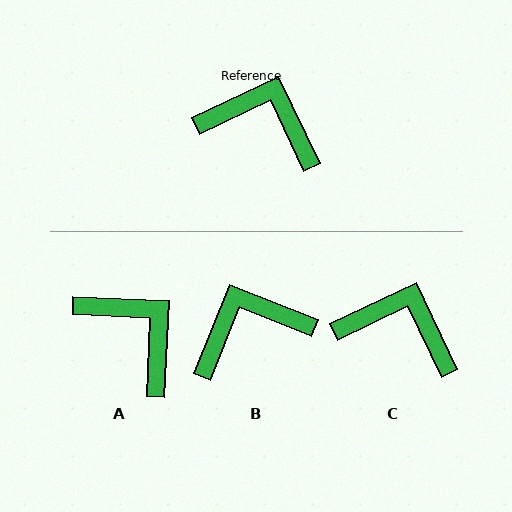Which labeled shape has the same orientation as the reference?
C.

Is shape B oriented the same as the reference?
No, it is off by about 43 degrees.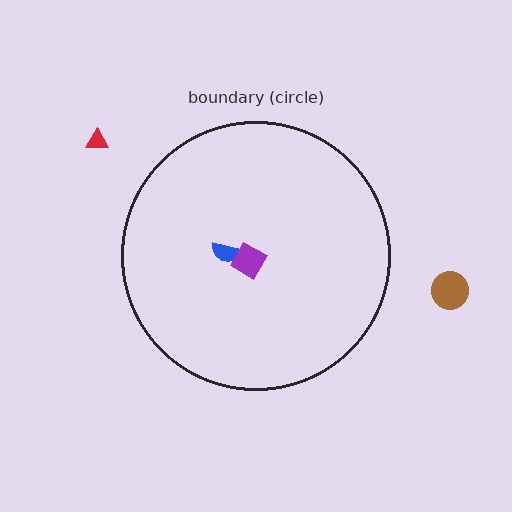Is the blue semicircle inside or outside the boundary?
Inside.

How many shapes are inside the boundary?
2 inside, 2 outside.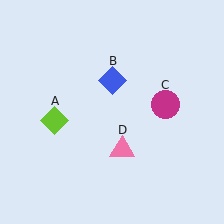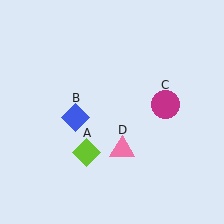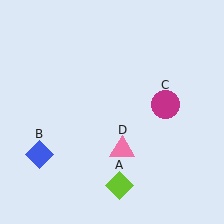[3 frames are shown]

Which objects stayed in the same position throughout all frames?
Magenta circle (object C) and pink triangle (object D) remained stationary.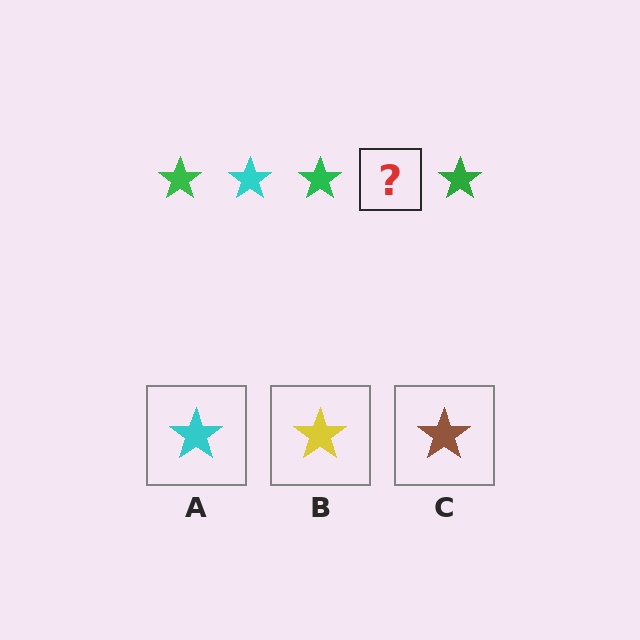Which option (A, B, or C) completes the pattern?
A.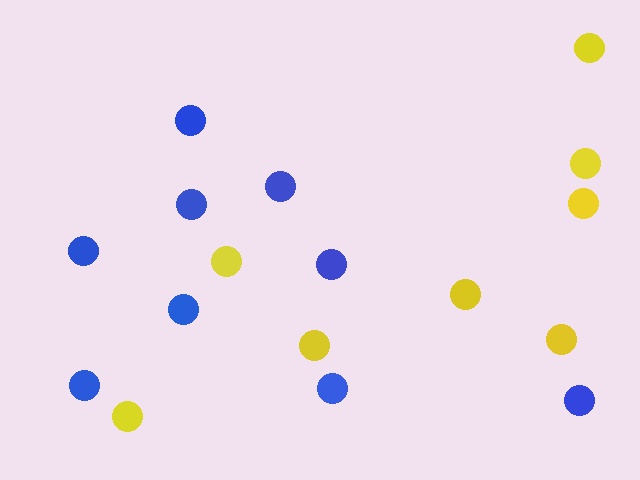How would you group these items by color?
There are 2 groups: one group of blue circles (9) and one group of yellow circles (8).